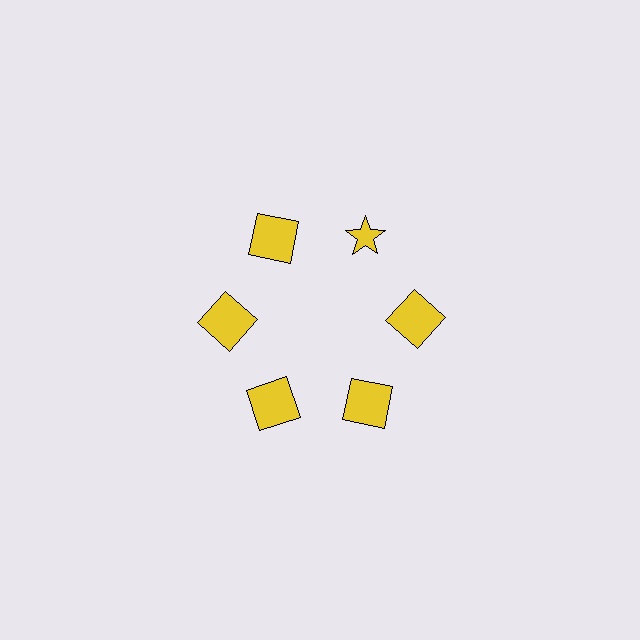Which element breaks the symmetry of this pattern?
The yellow star at roughly the 1 o'clock position breaks the symmetry. All other shapes are yellow squares.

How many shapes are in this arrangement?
There are 6 shapes arranged in a ring pattern.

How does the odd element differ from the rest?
It has a different shape: star instead of square.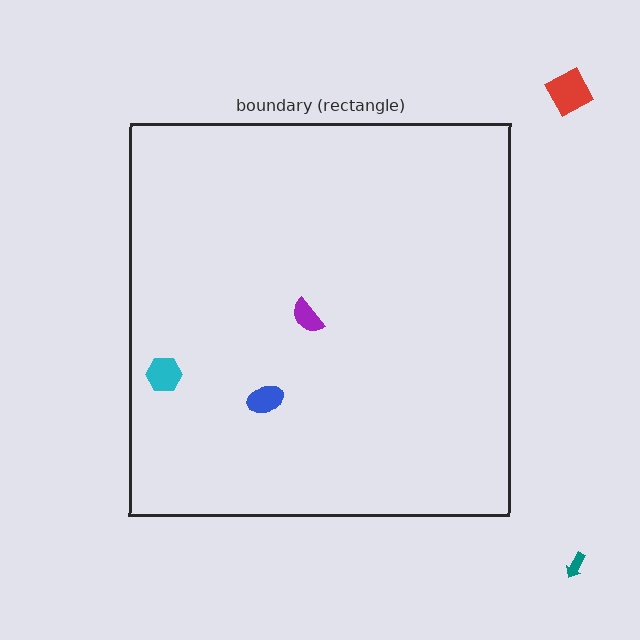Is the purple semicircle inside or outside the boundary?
Inside.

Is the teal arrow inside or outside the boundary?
Outside.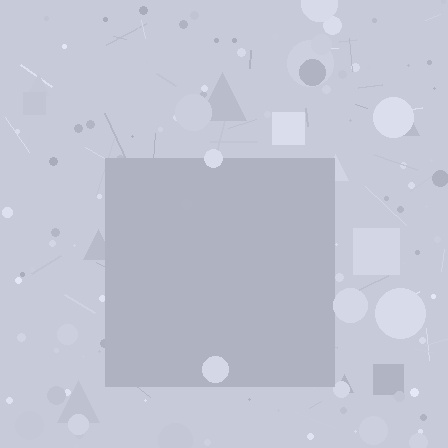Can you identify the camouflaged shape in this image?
The camouflaged shape is a square.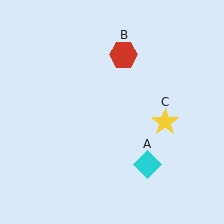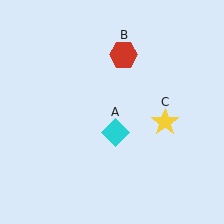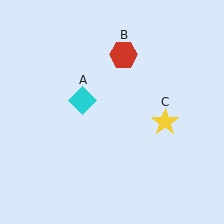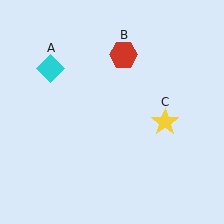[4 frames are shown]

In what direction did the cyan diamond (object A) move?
The cyan diamond (object A) moved up and to the left.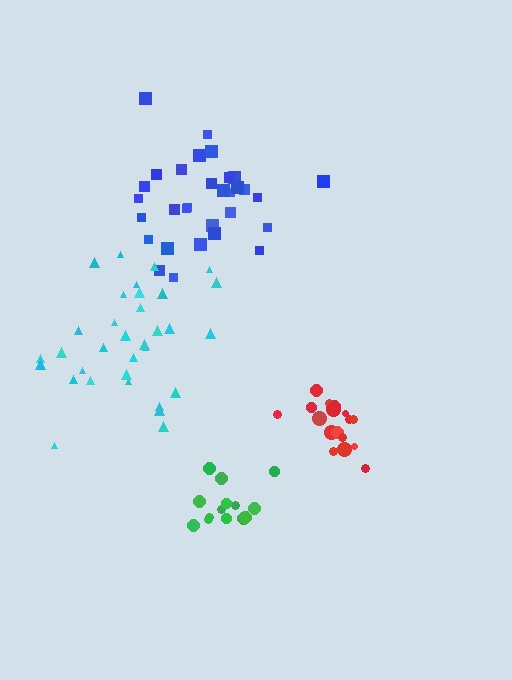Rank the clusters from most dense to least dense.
red, green, blue, cyan.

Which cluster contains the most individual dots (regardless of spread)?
Cyan (33).